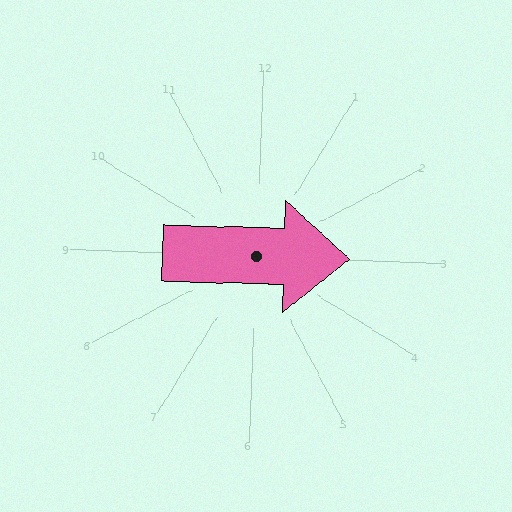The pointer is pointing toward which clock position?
Roughly 3 o'clock.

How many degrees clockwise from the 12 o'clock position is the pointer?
Approximately 90 degrees.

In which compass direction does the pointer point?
East.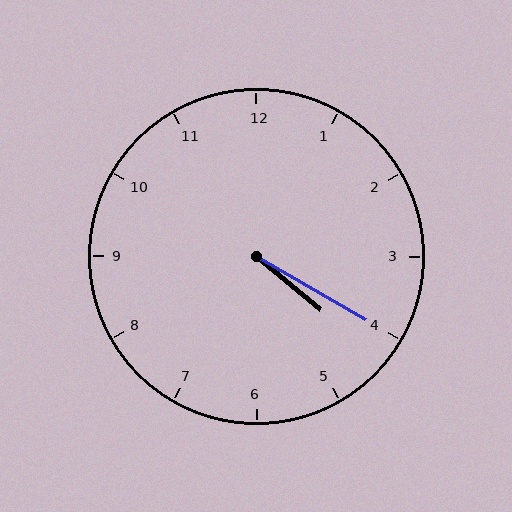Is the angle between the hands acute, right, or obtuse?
It is acute.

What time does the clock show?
4:20.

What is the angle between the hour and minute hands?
Approximately 10 degrees.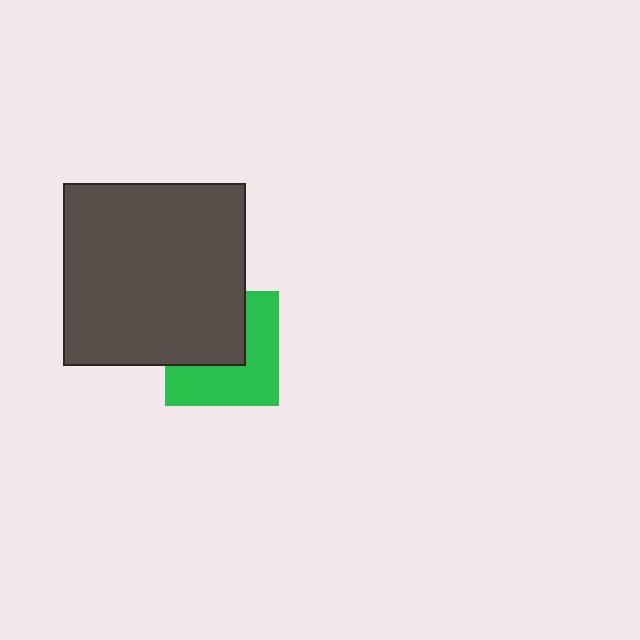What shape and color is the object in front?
The object in front is a dark gray square.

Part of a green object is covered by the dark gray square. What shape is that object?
It is a square.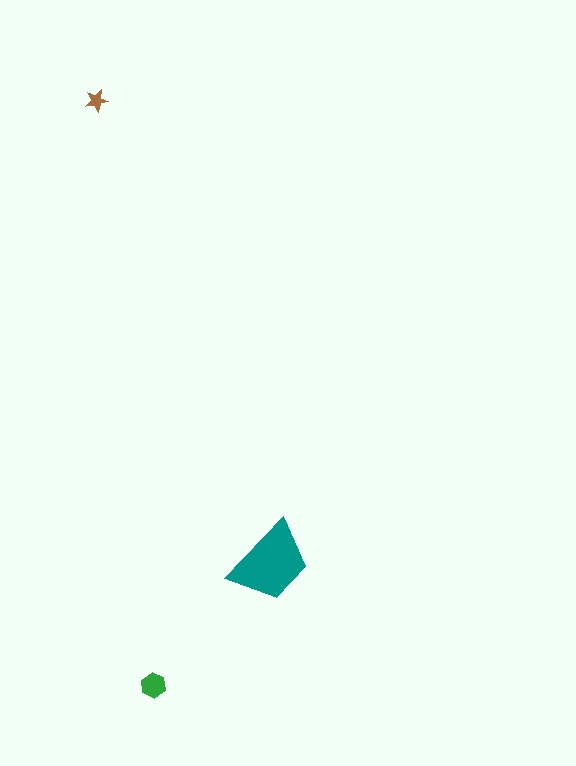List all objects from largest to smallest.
The teal trapezoid, the green hexagon, the brown star.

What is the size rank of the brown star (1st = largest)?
3rd.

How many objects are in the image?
There are 3 objects in the image.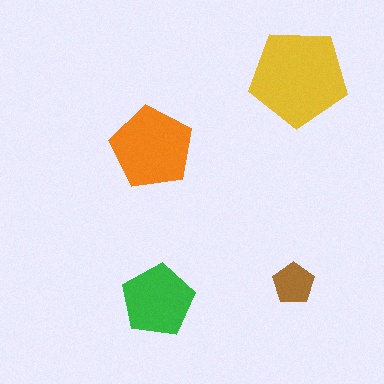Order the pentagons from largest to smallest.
the yellow one, the orange one, the green one, the brown one.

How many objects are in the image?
There are 4 objects in the image.